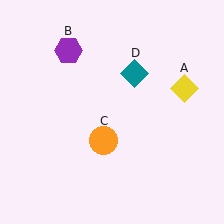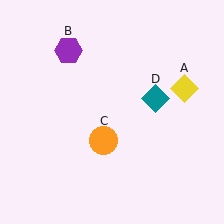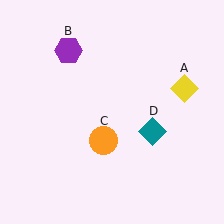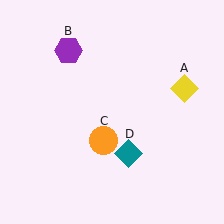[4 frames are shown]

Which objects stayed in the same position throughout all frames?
Yellow diamond (object A) and purple hexagon (object B) and orange circle (object C) remained stationary.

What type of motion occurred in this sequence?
The teal diamond (object D) rotated clockwise around the center of the scene.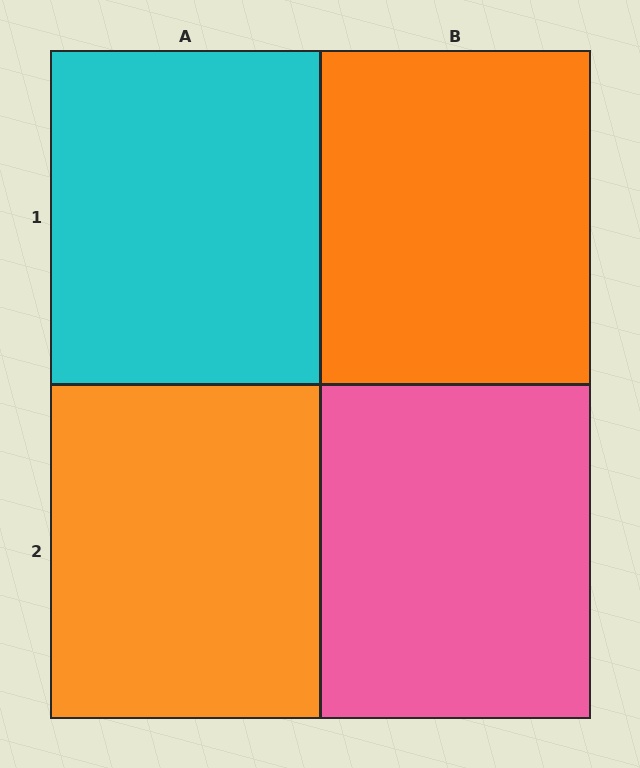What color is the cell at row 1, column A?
Cyan.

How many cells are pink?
1 cell is pink.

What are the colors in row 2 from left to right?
Orange, pink.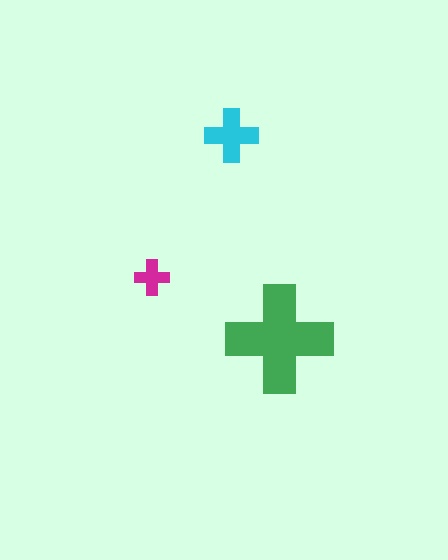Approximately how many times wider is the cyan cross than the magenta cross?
About 1.5 times wider.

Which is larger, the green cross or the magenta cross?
The green one.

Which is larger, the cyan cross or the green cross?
The green one.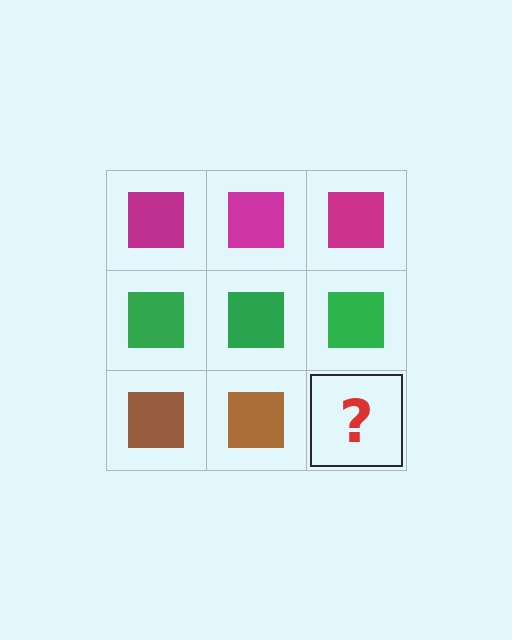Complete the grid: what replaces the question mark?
The question mark should be replaced with a brown square.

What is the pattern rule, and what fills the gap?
The rule is that each row has a consistent color. The gap should be filled with a brown square.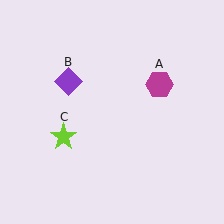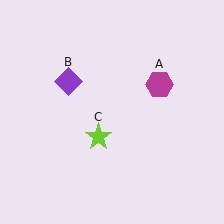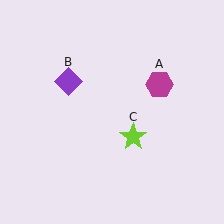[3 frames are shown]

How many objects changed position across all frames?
1 object changed position: lime star (object C).